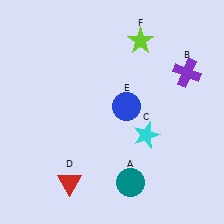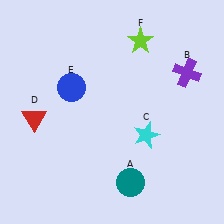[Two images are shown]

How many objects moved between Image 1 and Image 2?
2 objects moved between the two images.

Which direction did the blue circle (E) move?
The blue circle (E) moved left.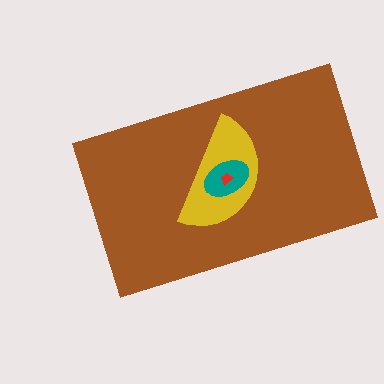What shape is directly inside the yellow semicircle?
The teal ellipse.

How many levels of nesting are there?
4.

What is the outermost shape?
The brown rectangle.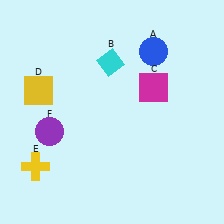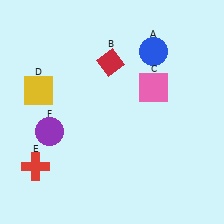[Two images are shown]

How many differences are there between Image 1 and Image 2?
There are 3 differences between the two images.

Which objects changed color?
B changed from cyan to red. C changed from magenta to pink. E changed from yellow to red.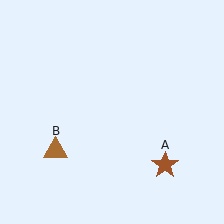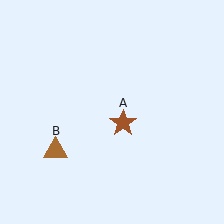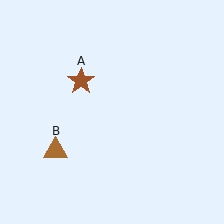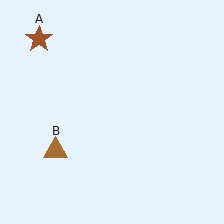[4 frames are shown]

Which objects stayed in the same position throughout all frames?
Brown triangle (object B) remained stationary.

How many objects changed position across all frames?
1 object changed position: brown star (object A).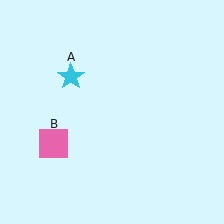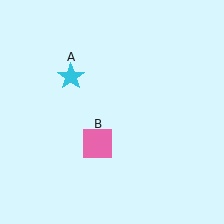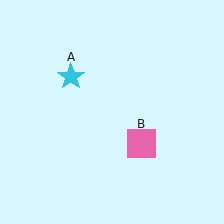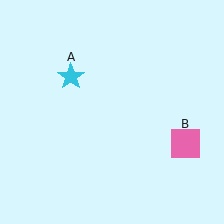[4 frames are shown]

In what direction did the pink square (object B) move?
The pink square (object B) moved right.